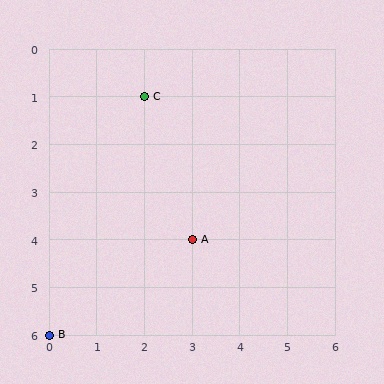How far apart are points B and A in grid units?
Points B and A are 3 columns and 2 rows apart (about 3.6 grid units diagonally).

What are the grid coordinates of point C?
Point C is at grid coordinates (2, 1).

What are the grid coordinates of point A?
Point A is at grid coordinates (3, 4).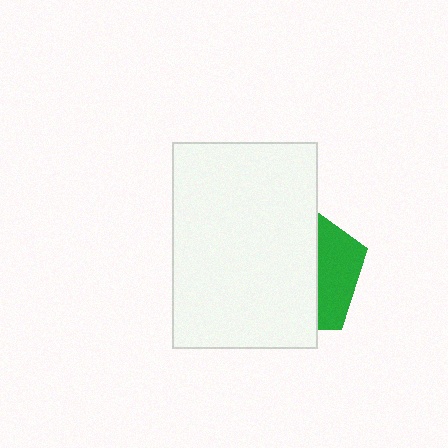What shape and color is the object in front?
The object in front is a white rectangle.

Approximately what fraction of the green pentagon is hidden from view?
Roughly 69% of the green pentagon is hidden behind the white rectangle.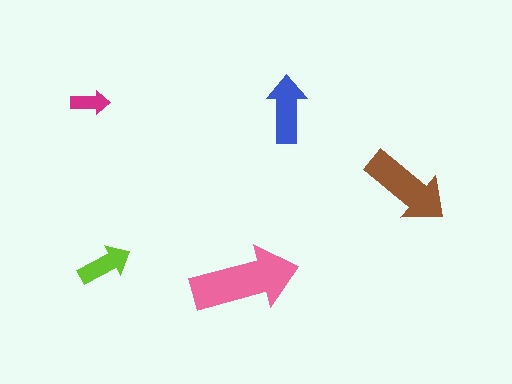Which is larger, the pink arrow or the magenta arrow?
The pink one.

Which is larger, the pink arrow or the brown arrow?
The pink one.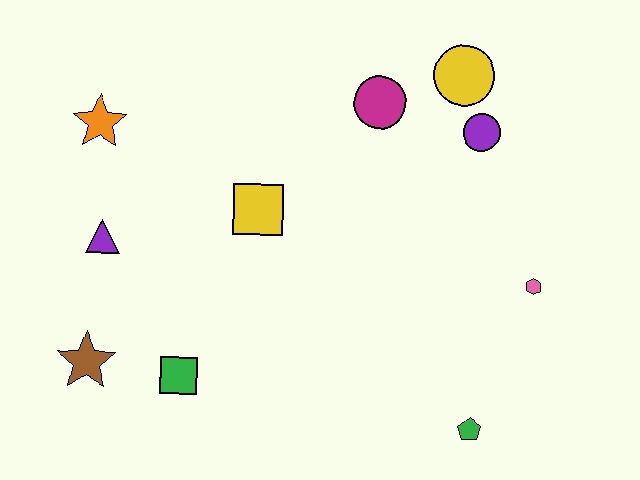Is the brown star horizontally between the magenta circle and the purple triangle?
No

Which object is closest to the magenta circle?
The yellow circle is closest to the magenta circle.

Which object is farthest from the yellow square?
The green pentagon is farthest from the yellow square.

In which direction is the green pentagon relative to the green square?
The green pentagon is to the right of the green square.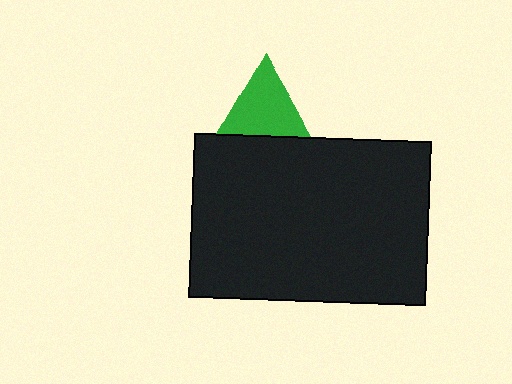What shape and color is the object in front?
The object in front is a black rectangle.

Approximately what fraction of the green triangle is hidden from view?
Roughly 32% of the green triangle is hidden behind the black rectangle.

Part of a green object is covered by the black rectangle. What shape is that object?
It is a triangle.